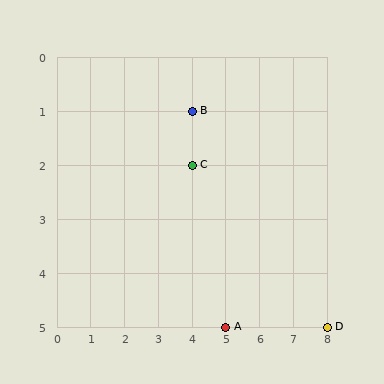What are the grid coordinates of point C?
Point C is at grid coordinates (4, 2).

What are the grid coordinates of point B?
Point B is at grid coordinates (4, 1).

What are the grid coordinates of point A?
Point A is at grid coordinates (5, 5).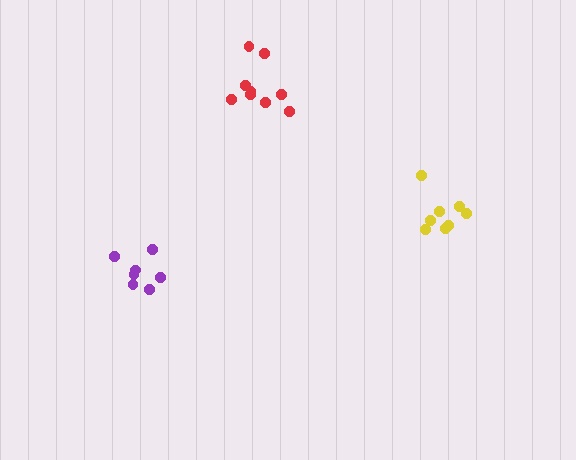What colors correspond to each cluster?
The clusters are colored: purple, yellow, red.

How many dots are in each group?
Group 1: 7 dots, Group 2: 8 dots, Group 3: 9 dots (24 total).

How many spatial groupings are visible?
There are 3 spatial groupings.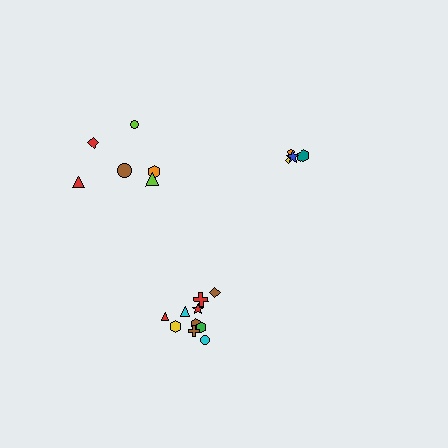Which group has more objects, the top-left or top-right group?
The top-left group.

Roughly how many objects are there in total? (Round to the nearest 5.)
Roughly 20 objects in total.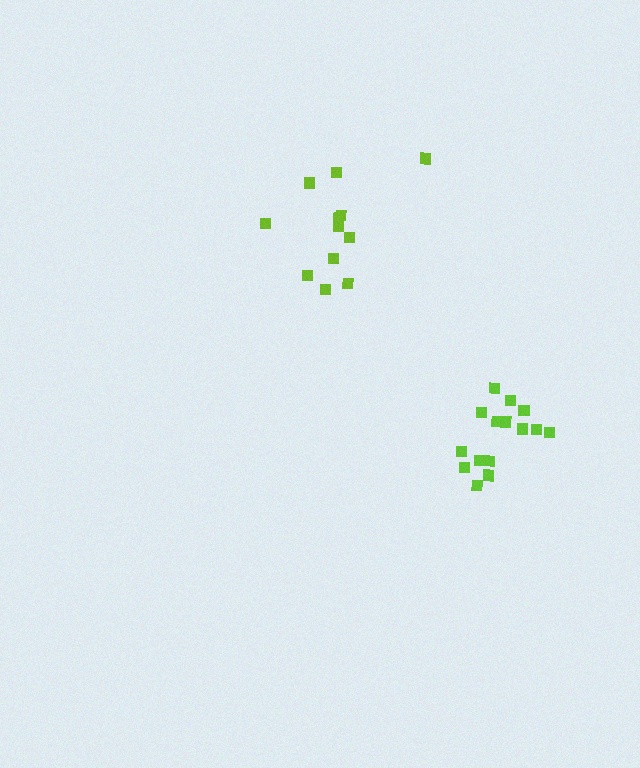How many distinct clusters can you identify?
There are 2 distinct clusters.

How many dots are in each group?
Group 1: 12 dots, Group 2: 15 dots (27 total).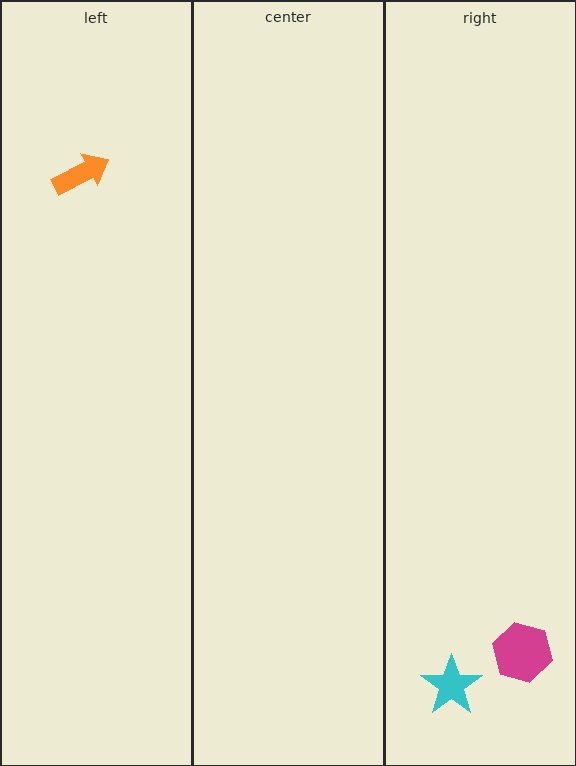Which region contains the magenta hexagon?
The right region.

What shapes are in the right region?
The cyan star, the magenta hexagon.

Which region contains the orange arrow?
The left region.